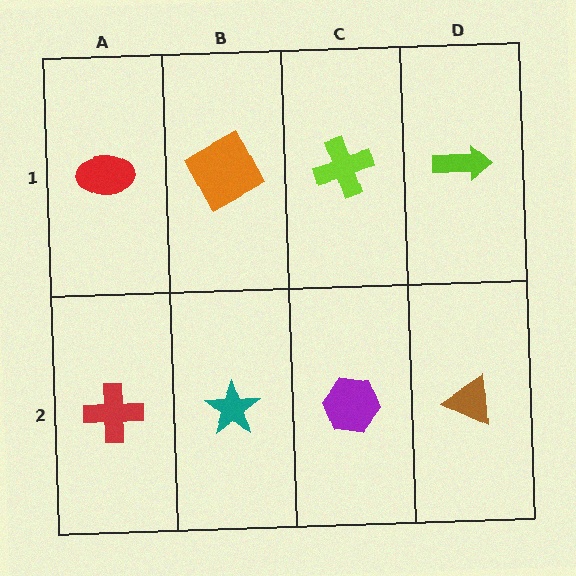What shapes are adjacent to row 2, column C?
A lime cross (row 1, column C), a teal star (row 2, column B), a brown triangle (row 2, column D).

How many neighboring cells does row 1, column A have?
2.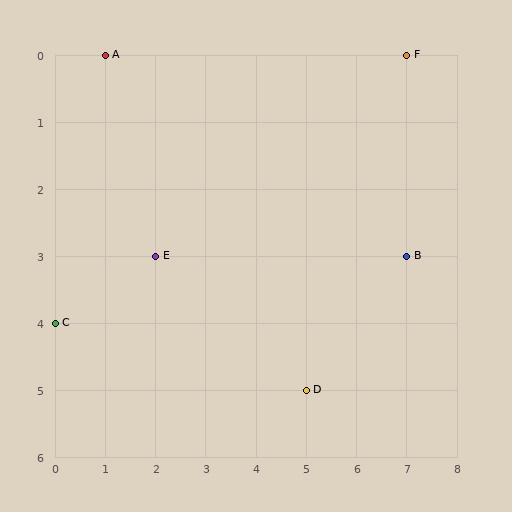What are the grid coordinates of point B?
Point B is at grid coordinates (7, 3).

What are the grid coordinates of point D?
Point D is at grid coordinates (5, 5).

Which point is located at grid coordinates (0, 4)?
Point C is at (0, 4).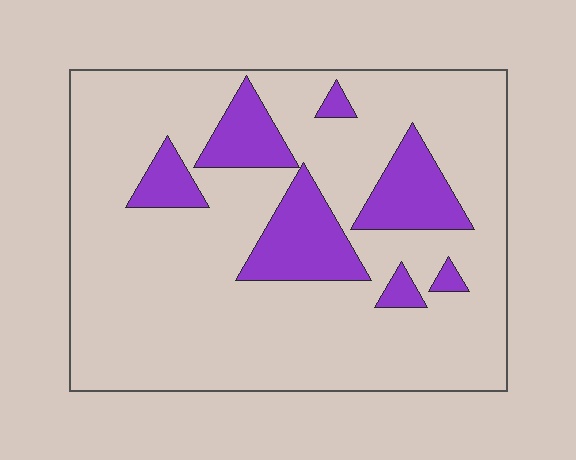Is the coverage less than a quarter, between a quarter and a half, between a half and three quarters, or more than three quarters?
Less than a quarter.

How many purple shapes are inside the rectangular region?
7.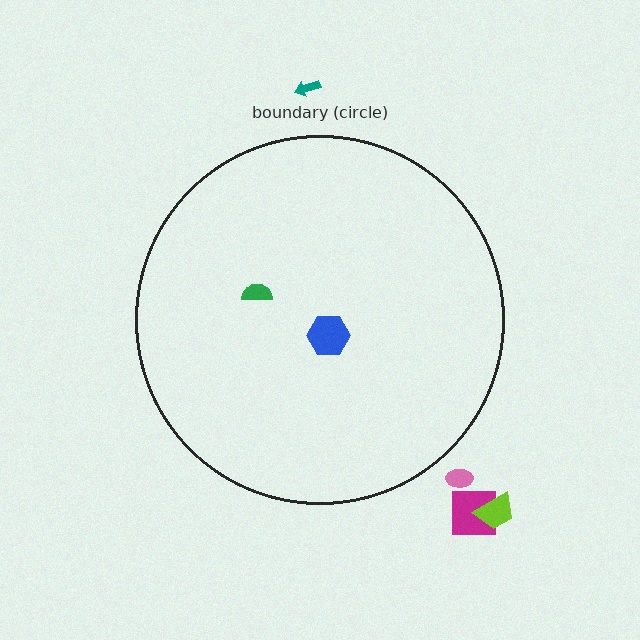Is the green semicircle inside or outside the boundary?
Inside.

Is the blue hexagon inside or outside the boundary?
Inside.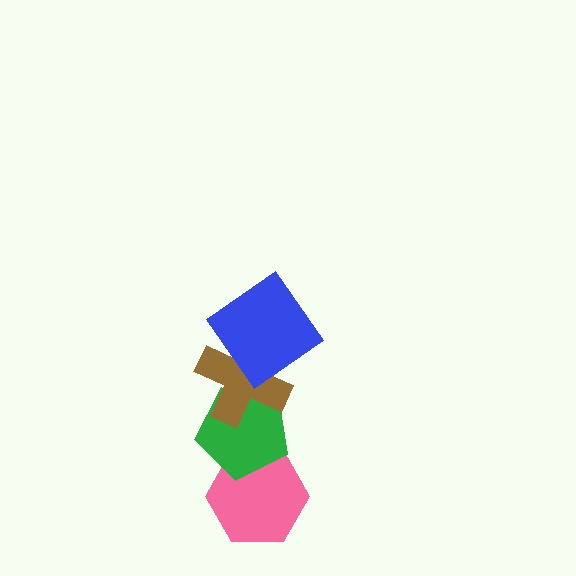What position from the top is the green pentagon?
The green pentagon is 3rd from the top.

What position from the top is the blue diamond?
The blue diamond is 1st from the top.